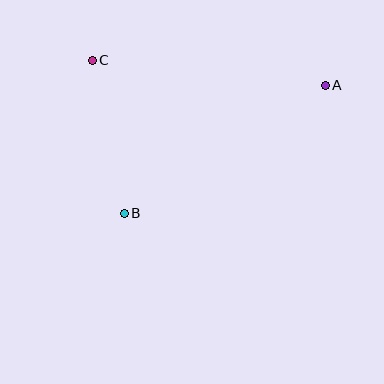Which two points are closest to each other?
Points B and C are closest to each other.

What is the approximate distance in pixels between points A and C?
The distance between A and C is approximately 234 pixels.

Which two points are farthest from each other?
Points A and B are farthest from each other.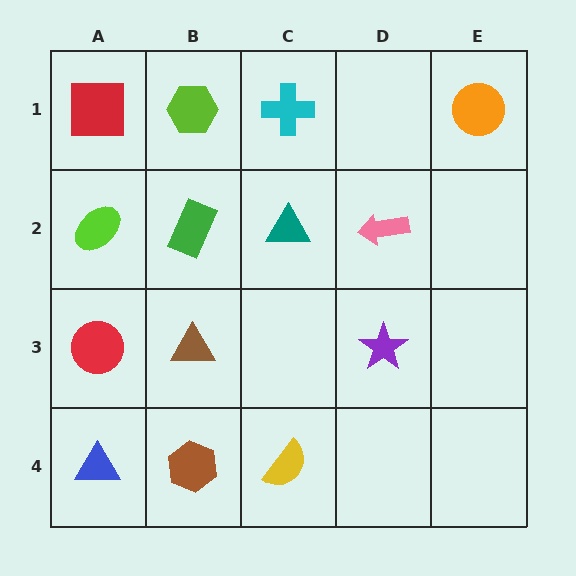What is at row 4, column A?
A blue triangle.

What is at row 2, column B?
A green rectangle.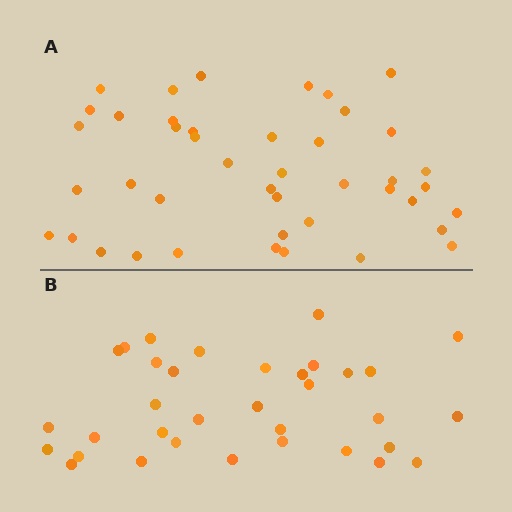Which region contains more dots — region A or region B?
Region A (the top region) has more dots.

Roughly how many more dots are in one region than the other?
Region A has roughly 8 or so more dots than region B.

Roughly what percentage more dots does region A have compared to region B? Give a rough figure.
About 25% more.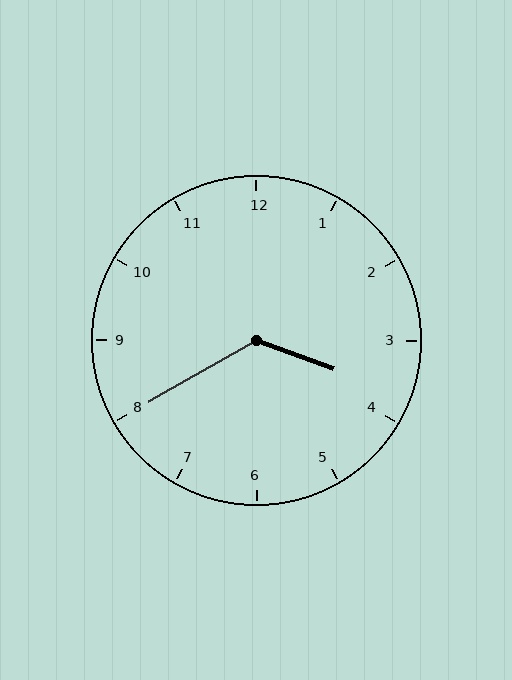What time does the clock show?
3:40.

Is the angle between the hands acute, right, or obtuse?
It is obtuse.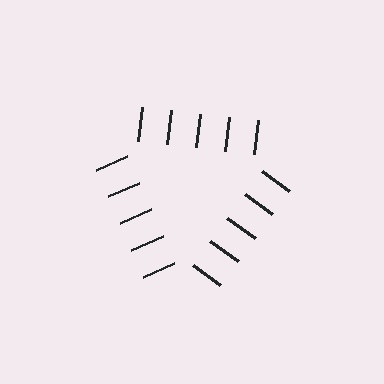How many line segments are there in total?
15 — 5 along each of the 3 edges.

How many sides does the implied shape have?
3 sides — the line-ends trace a triangle.